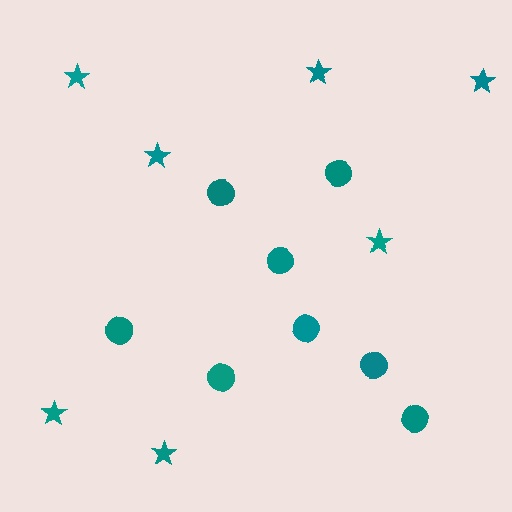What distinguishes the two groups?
There are 2 groups: one group of circles (8) and one group of stars (7).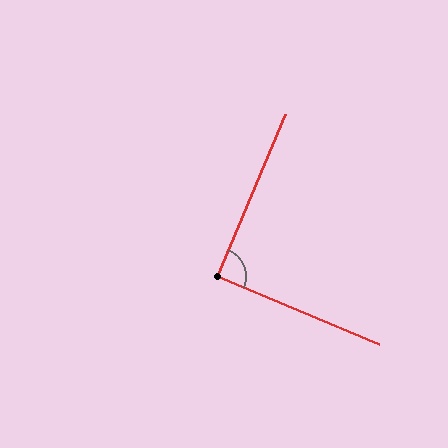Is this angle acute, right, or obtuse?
It is approximately a right angle.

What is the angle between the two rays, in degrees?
Approximately 90 degrees.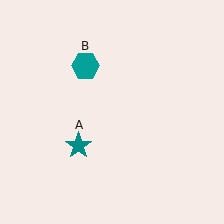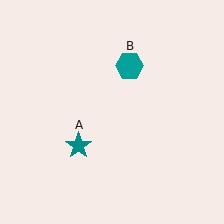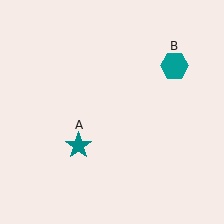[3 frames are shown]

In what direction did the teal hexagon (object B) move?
The teal hexagon (object B) moved right.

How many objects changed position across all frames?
1 object changed position: teal hexagon (object B).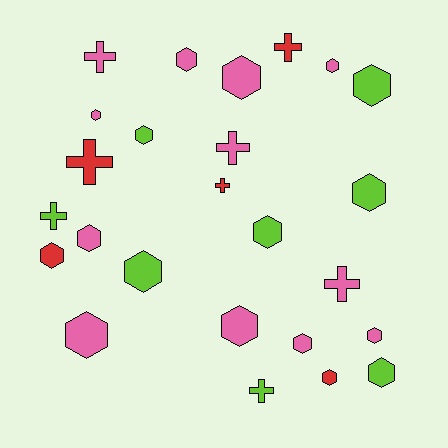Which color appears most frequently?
Pink, with 12 objects.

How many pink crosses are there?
There are 3 pink crosses.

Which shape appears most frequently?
Hexagon, with 17 objects.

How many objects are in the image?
There are 25 objects.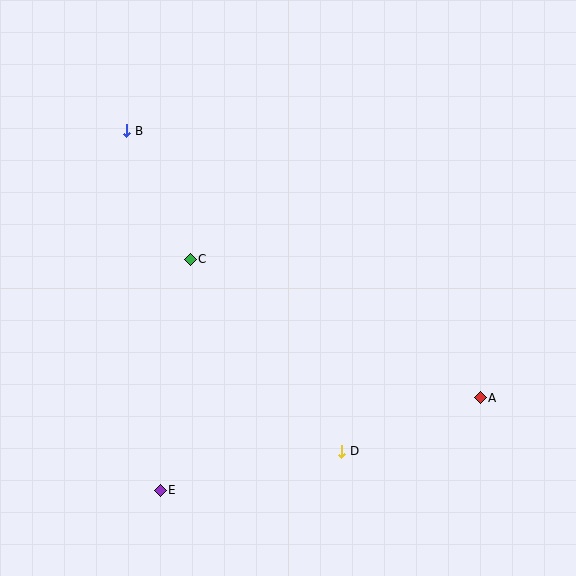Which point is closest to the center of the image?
Point C at (190, 259) is closest to the center.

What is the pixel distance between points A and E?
The distance between A and E is 333 pixels.